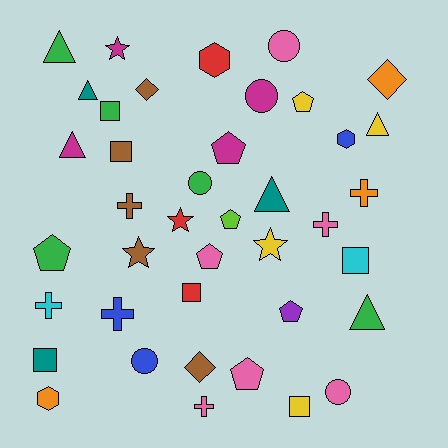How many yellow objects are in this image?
There are 4 yellow objects.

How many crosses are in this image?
There are 6 crosses.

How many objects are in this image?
There are 40 objects.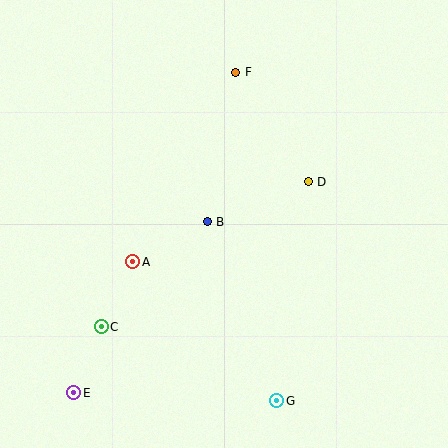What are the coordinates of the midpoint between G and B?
The midpoint between G and B is at (242, 311).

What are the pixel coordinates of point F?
Point F is at (236, 72).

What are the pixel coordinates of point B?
Point B is at (207, 222).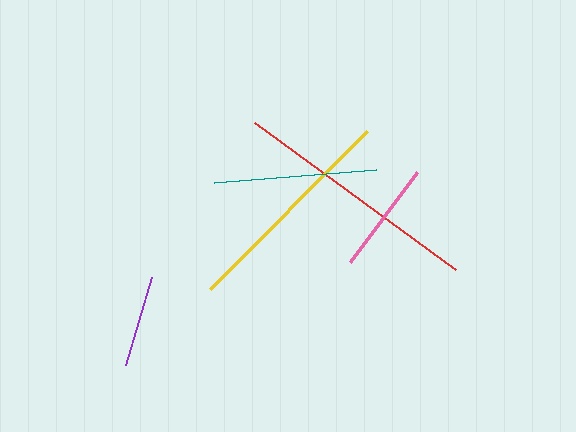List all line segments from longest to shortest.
From longest to shortest: red, yellow, teal, pink, purple.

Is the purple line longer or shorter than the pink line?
The pink line is longer than the purple line.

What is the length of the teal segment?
The teal segment is approximately 163 pixels long.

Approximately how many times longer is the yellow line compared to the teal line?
The yellow line is approximately 1.4 times the length of the teal line.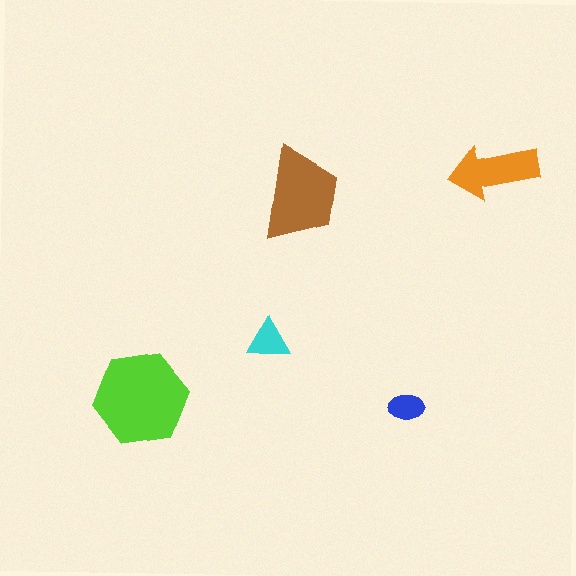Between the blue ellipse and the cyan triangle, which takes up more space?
The cyan triangle.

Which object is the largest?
The lime hexagon.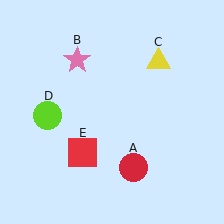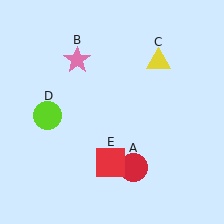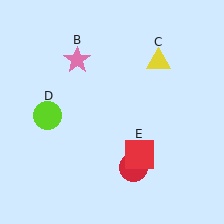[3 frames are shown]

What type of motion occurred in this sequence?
The red square (object E) rotated counterclockwise around the center of the scene.